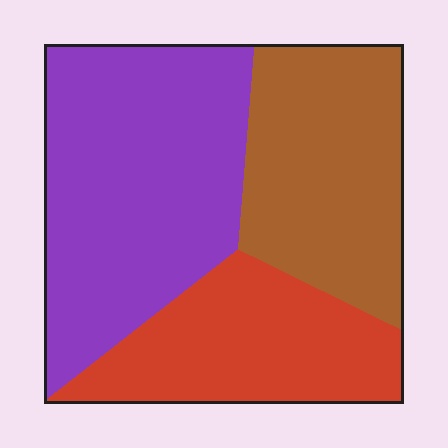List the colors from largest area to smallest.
From largest to smallest: purple, brown, red.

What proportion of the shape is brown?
Brown covers 30% of the shape.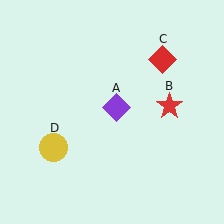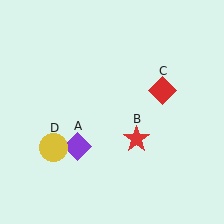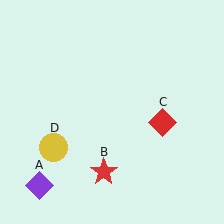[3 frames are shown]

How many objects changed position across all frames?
3 objects changed position: purple diamond (object A), red star (object B), red diamond (object C).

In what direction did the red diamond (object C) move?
The red diamond (object C) moved down.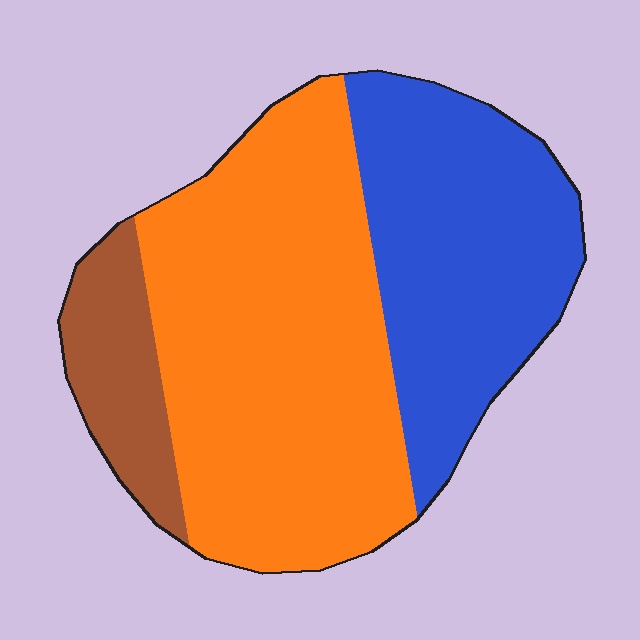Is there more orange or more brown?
Orange.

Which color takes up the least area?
Brown, at roughly 10%.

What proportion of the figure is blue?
Blue takes up about one third (1/3) of the figure.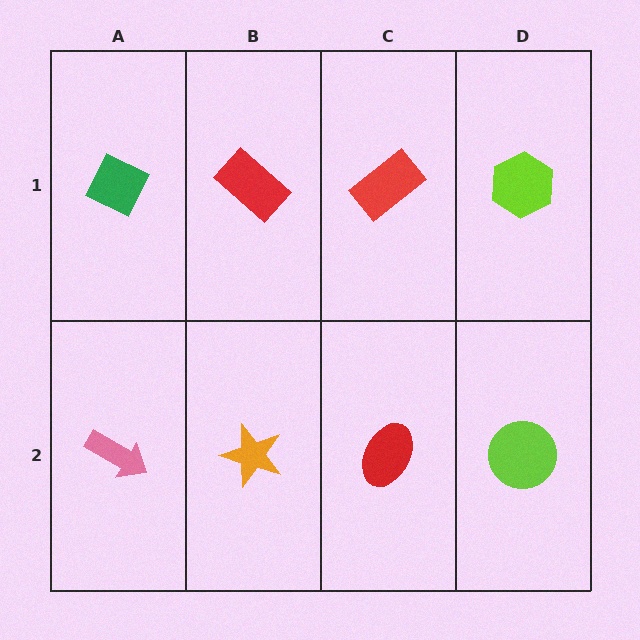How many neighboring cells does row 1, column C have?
3.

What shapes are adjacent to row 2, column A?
A green diamond (row 1, column A), an orange star (row 2, column B).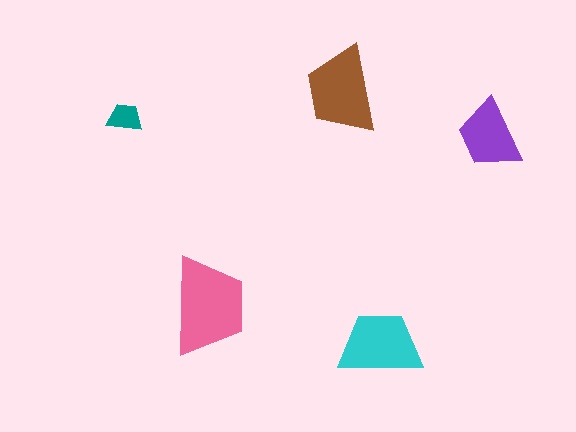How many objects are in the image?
There are 5 objects in the image.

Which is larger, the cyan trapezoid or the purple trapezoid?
The cyan one.